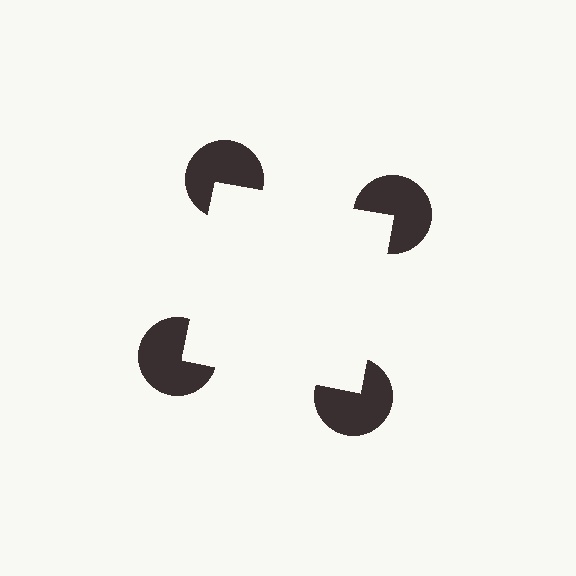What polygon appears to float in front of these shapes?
An illusory square — its edges are inferred from the aligned wedge cuts in the pac-man discs, not physically drawn.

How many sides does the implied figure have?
4 sides.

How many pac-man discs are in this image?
There are 4 — one at each vertex of the illusory square.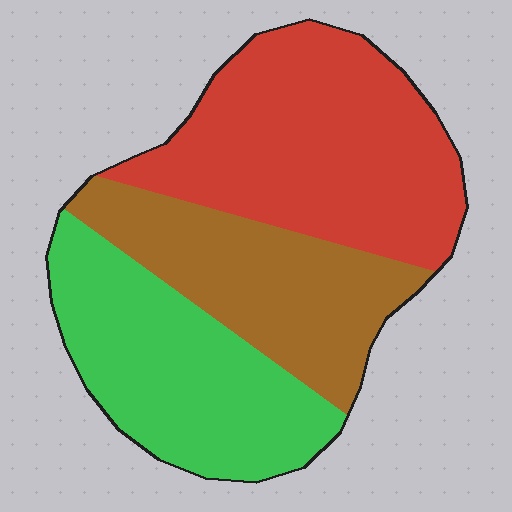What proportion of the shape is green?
Green covers 32% of the shape.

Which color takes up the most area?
Red, at roughly 40%.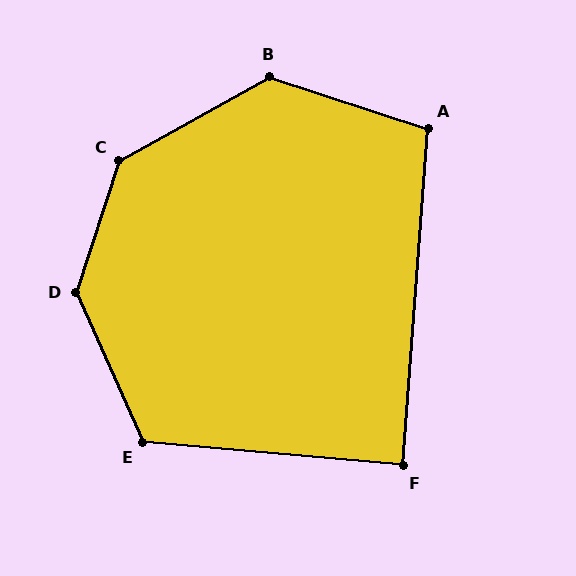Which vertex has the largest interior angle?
D, at approximately 138 degrees.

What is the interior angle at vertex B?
Approximately 133 degrees (obtuse).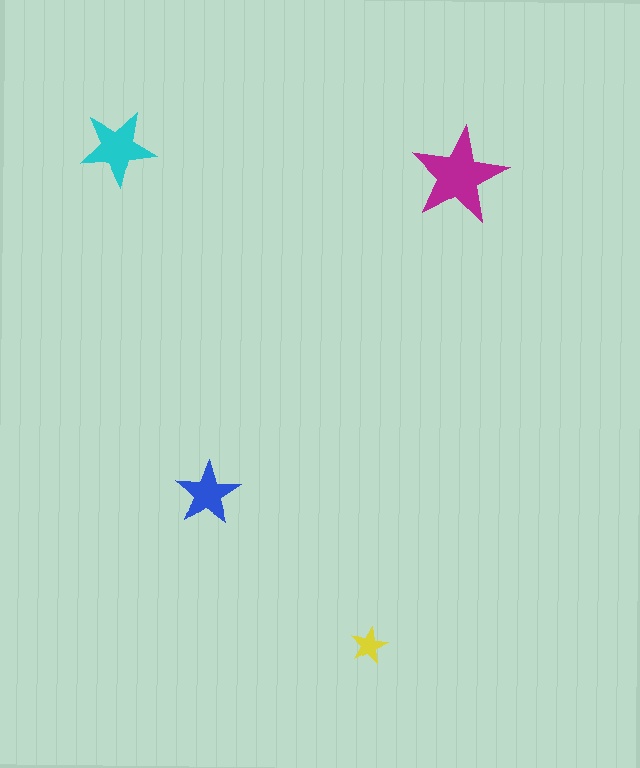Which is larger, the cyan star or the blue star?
The cyan one.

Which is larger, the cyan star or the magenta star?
The magenta one.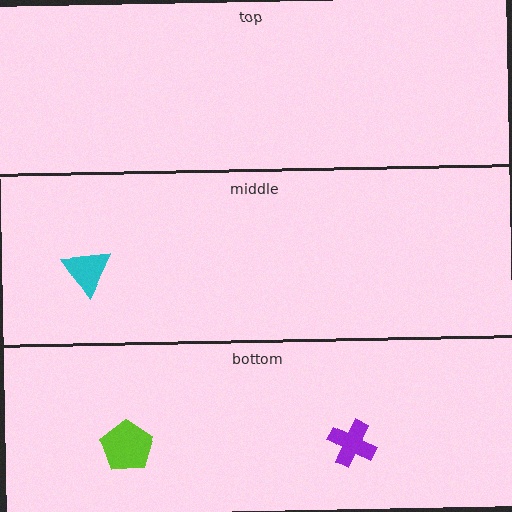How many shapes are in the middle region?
1.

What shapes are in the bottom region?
The lime pentagon, the purple cross.